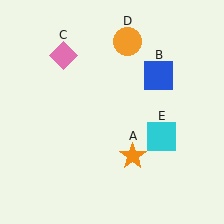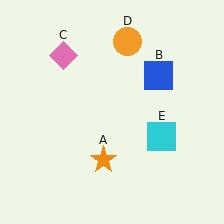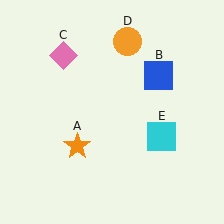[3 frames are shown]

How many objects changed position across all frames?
1 object changed position: orange star (object A).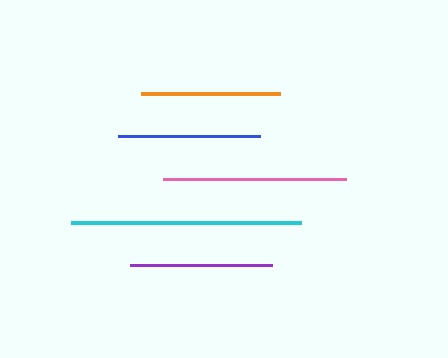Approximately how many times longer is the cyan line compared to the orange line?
The cyan line is approximately 1.7 times the length of the orange line.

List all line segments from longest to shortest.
From longest to shortest: cyan, pink, purple, blue, orange.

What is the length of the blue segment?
The blue segment is approximately 141 pixels long.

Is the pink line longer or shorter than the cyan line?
The cyan line is longer than the pink line.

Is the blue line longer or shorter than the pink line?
The pink line is longer than the blue line.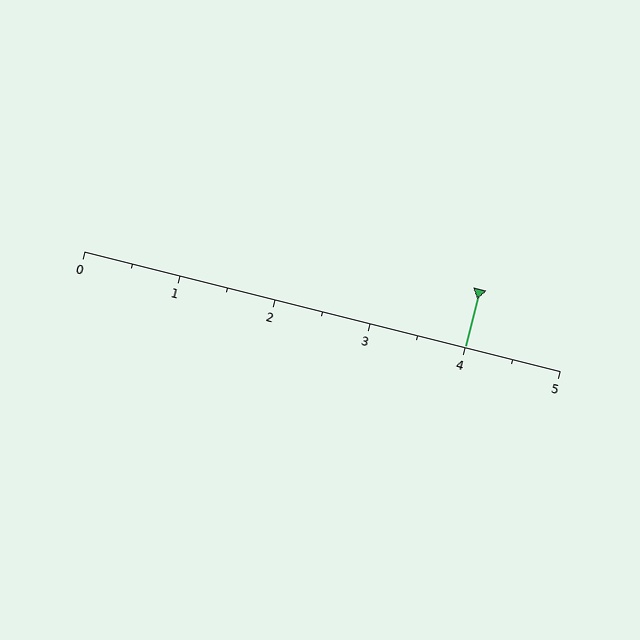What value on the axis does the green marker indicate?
The marker indicates approximately 4.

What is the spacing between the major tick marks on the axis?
The major ticks are spaced 1 apart.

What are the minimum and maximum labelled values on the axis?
The axis runs from 0 to 5.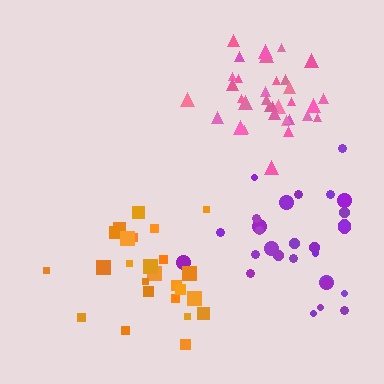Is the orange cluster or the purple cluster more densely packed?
Orange.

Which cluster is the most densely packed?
Pink.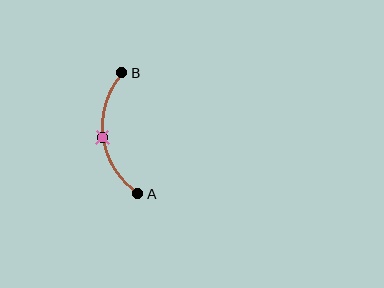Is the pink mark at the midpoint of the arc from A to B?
Yes. The pink mark lies on the arc at equal arc-length from both A and B — it is the arc midpoint.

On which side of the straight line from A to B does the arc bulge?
The arc bulges to the left of the straight line connecting A and B.